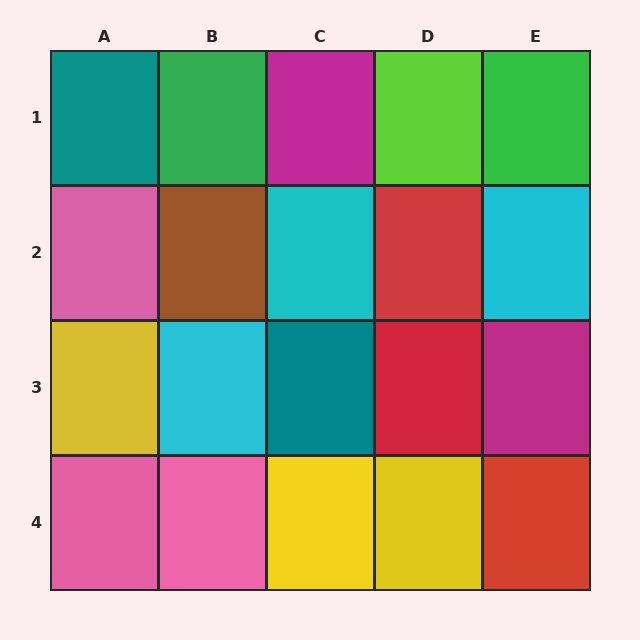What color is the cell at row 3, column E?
Magenta.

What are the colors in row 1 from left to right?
Teal, green, magenta, lime, green.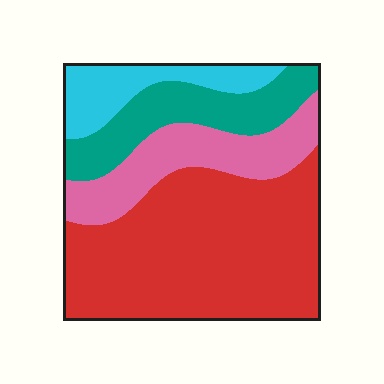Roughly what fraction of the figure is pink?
Pink covers roughly 20% of the figure.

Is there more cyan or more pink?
Pink.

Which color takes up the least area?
Cyan, at roughly 10%.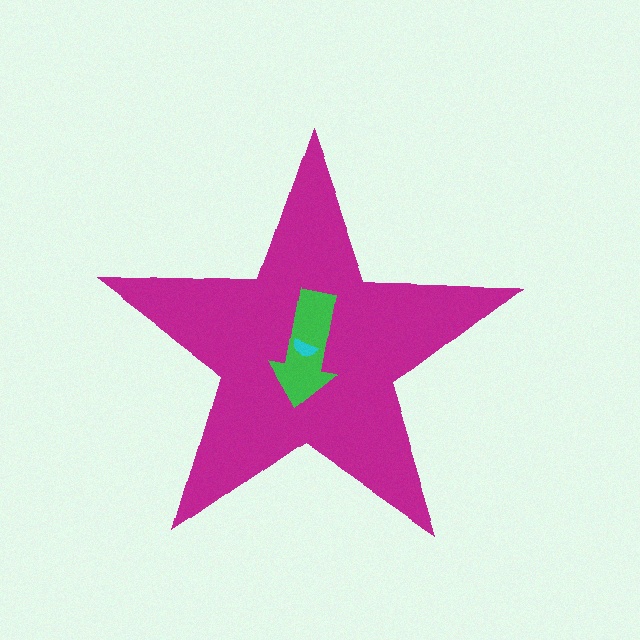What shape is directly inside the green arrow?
The cyan semicircle.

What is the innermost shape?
The cyan semicircle.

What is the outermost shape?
The magenta star.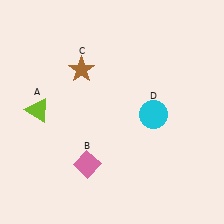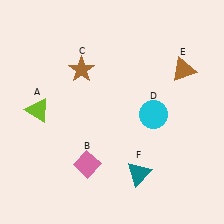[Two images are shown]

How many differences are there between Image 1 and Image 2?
There are 2 differences between the two images.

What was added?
A brown triangle (E), a teal triangle (F) were added in Image 2.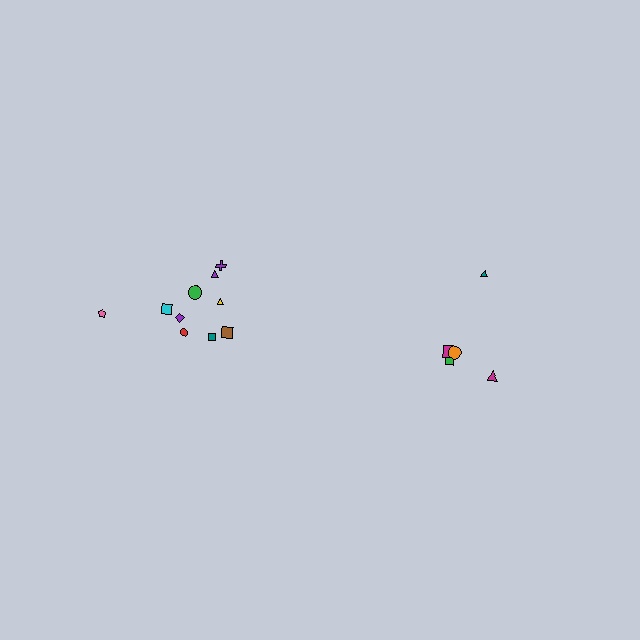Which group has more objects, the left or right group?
The left group.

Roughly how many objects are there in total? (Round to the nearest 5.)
Roughly 15 objects in total.